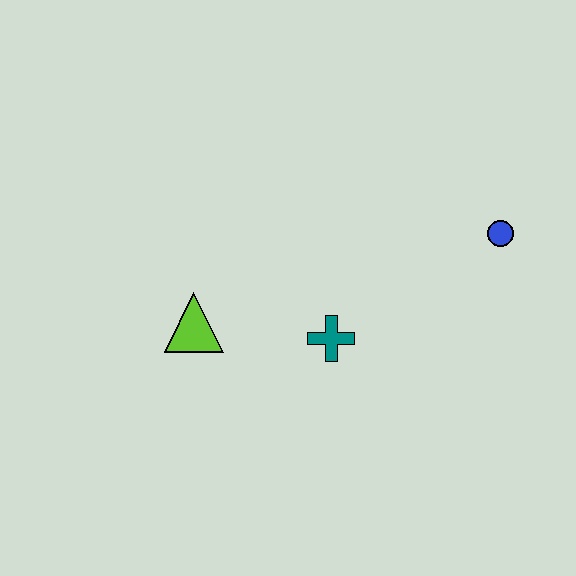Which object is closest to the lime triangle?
The teal cross is closest to the lime triangle.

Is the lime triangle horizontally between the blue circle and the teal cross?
No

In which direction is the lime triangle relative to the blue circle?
The lime triangle is to the left of the blue circle.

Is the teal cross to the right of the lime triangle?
Yes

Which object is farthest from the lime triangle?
The blue circle is farthest from the lime triangle.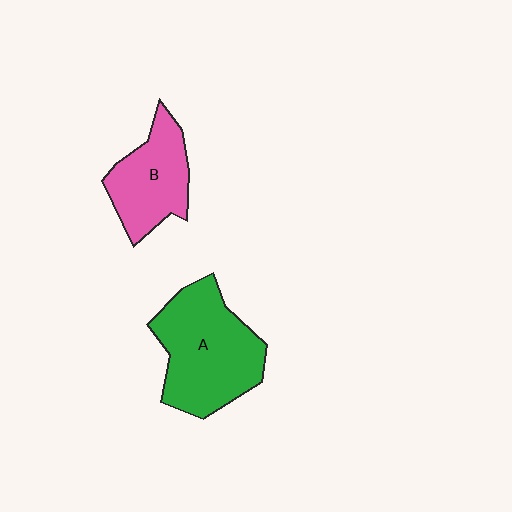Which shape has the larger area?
Shape A (green).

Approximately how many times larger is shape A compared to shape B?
Approximately 1.5 times.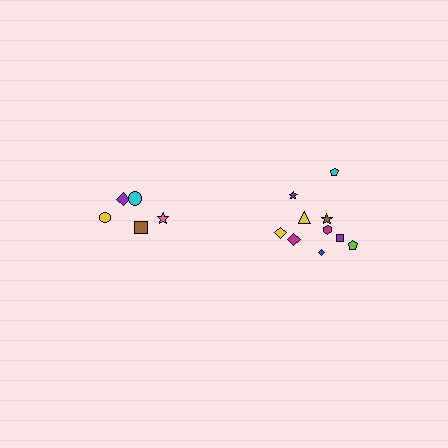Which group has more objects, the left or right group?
The right group.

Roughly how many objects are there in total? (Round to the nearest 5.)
Roughly 15 objects in total.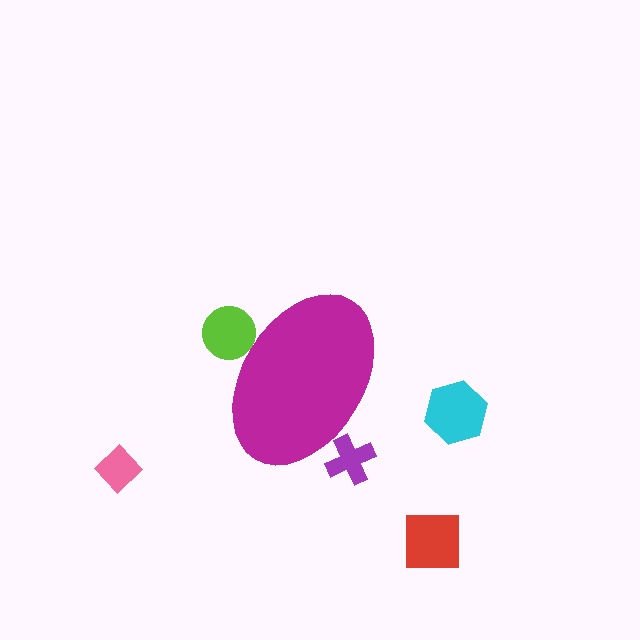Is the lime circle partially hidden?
Yes, the lime circle is partially hidden behind the magenta ellipse.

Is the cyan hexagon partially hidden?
No, the cyan hexagon is fully visible.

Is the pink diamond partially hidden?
No, the pink diamond is fully visible.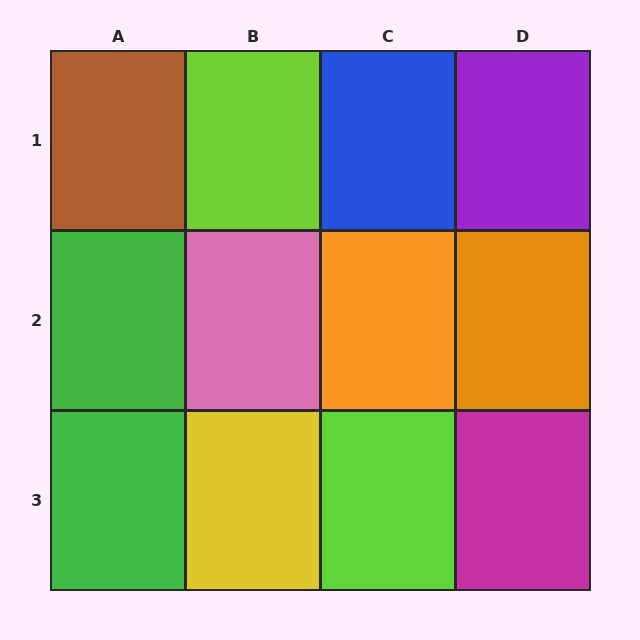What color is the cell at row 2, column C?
Orange.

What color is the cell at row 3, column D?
Magenta.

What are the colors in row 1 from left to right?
Brown, lime, blue, purple.